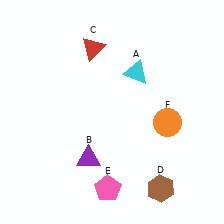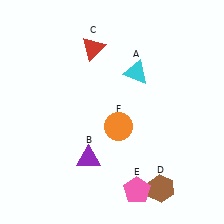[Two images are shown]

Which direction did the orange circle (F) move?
The orange circle (F) moved left.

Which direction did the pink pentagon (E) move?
The pink pentagon (E) moved right.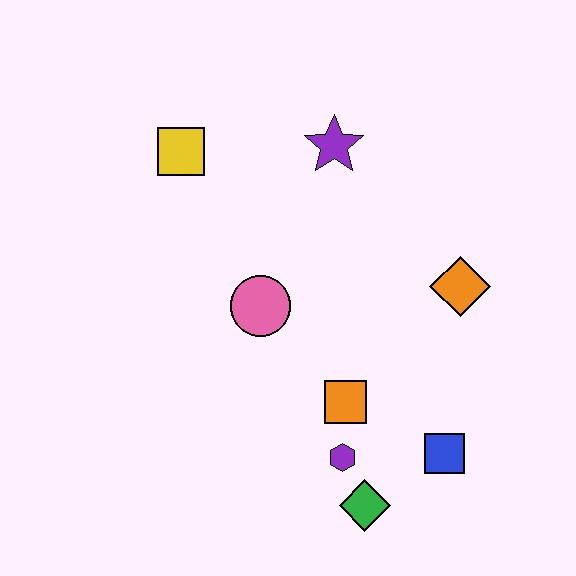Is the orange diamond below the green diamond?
No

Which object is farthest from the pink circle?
The blue square is farthest from the pink circle.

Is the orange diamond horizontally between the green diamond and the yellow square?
No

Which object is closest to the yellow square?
The purple star is closest to the yellow square.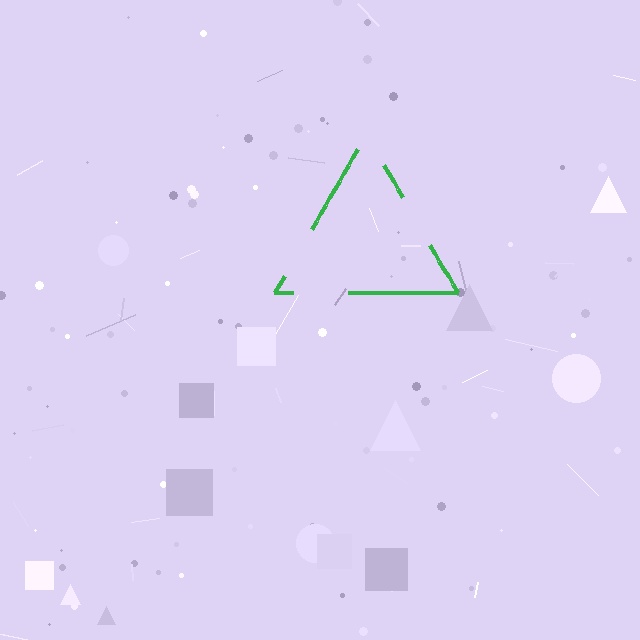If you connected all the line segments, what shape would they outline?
They would outline a triangle.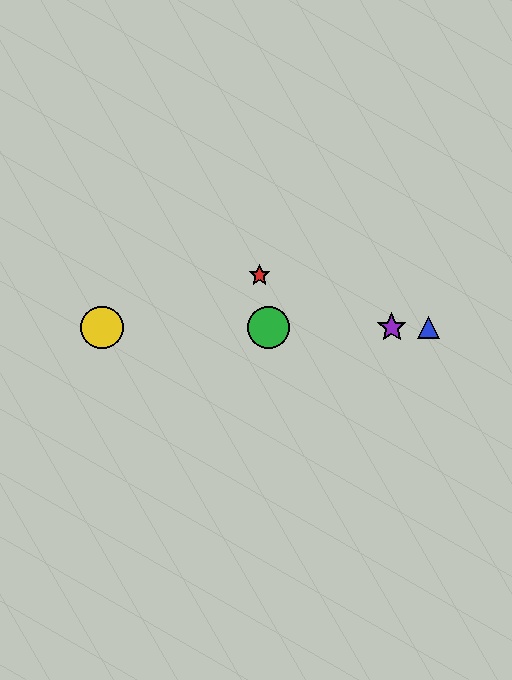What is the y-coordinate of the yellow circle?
The yellow circle is at y≈328.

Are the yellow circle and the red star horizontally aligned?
No, the yellow circle is at y≈328 and the red star is at y≈275.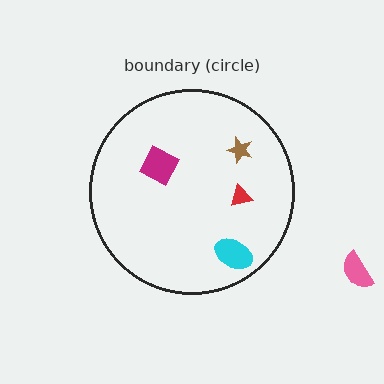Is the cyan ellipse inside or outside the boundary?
Inside.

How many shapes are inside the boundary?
4 inside, 1 outside.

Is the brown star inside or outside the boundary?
Inside.